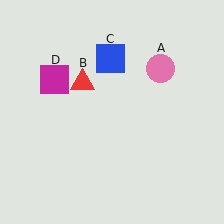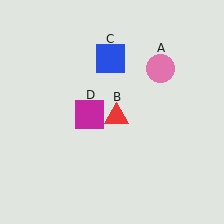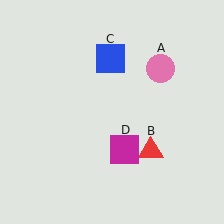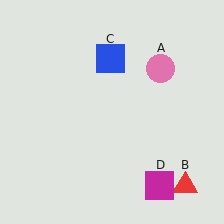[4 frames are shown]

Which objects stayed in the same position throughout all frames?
Pink circle (object A) and blue square (object C) remained stationary.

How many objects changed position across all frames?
2 objects changed position: red triangle (object B), magenta square (object D).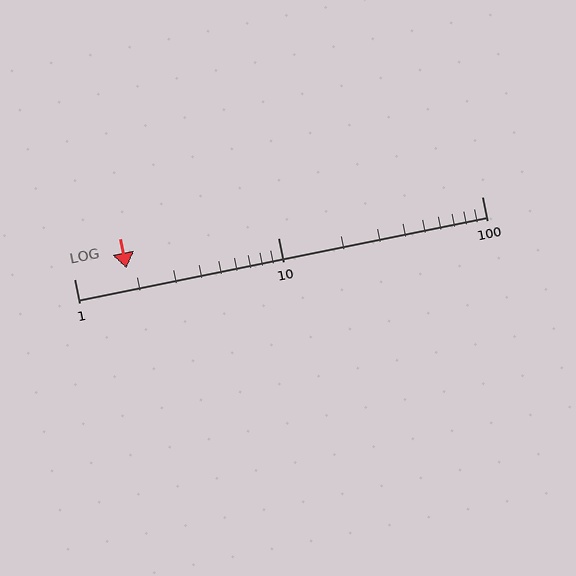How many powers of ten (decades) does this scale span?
The scale spans 2 decades, from 1 to 100.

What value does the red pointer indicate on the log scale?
The pointer indicates approximately 1.8.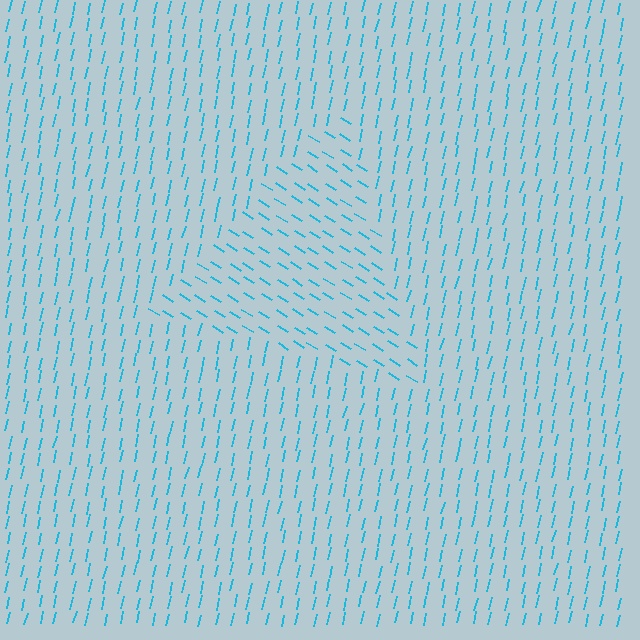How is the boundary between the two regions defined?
The boundary is defined purely by a change in line orientation (approximately 71 degrees difference). All lines are the same color and thickness.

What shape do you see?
I see a triangle.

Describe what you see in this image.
The image is filled with small cyan line segments. A triangle region in the image has lines oriented differently from the surrounding lines, creating a visible texture boundary.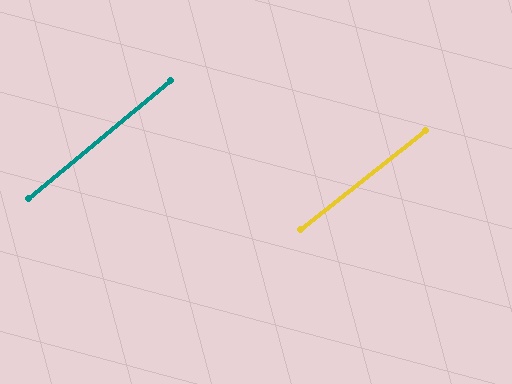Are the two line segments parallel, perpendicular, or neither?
Parallel — their directions differ by only 1.6°.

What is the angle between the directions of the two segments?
Approximately 2 degrees.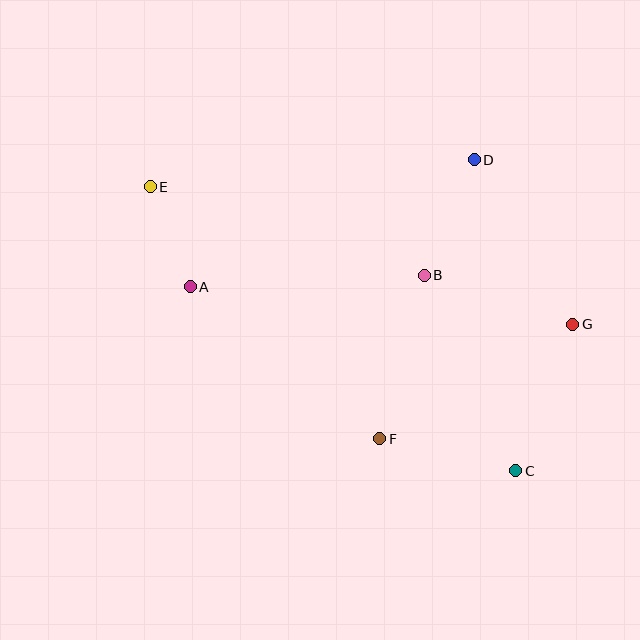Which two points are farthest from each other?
Points C and E are farthest from each other.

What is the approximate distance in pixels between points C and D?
The distance between C and D is approximately 314 pixels.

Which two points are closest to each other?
Points A and E are closest to each other.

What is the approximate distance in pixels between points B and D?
The distance between B and D is approximately 126 pixels.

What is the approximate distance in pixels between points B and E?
The distance between B and E is approximately 288 pixels.